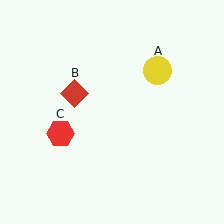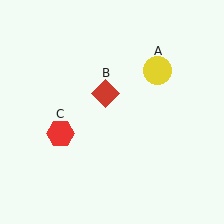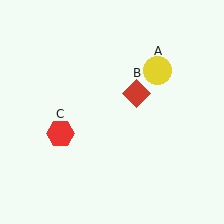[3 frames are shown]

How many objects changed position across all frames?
1 object changed position: red diamond (object B).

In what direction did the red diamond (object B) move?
The red diamond (object B) moved right.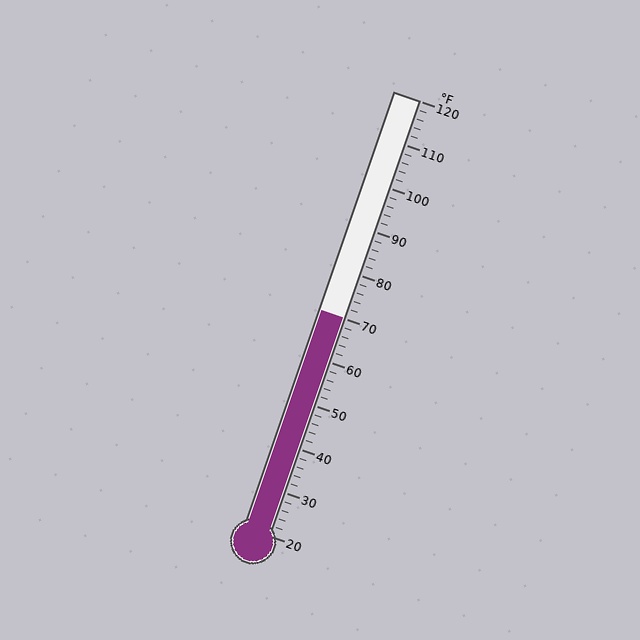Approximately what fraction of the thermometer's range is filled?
The thermometer is filled to approximately 50% of its range.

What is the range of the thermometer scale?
The thermometer scale ranges from 20°F to 120°F.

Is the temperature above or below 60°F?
The temperature is above 60°F.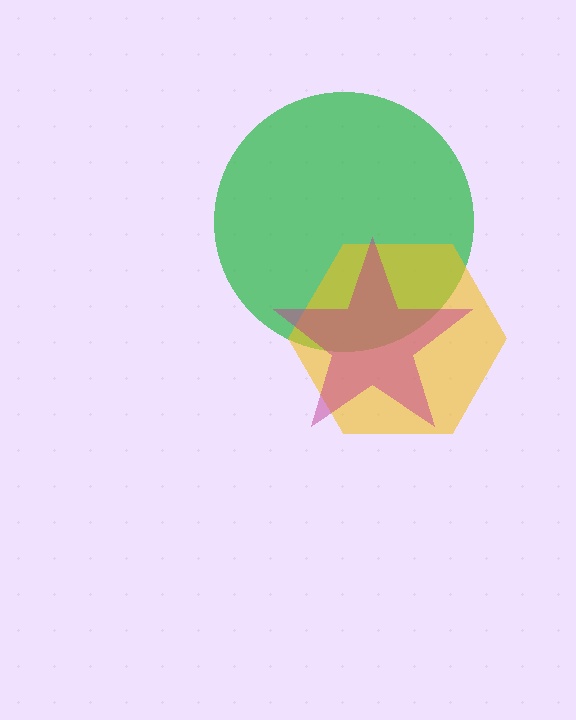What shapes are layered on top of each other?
The layered shapes are: a green circle, a yellow hexagon, a magenta star.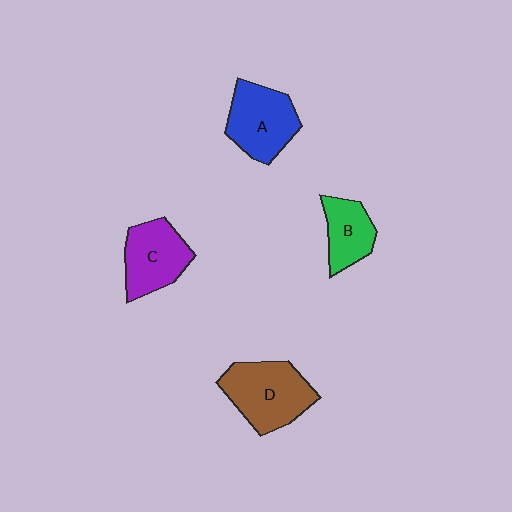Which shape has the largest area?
Shape D (brown).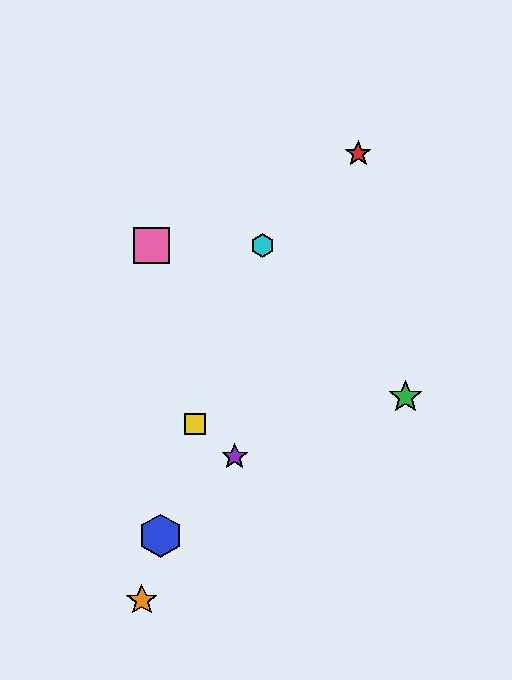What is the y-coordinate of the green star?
The green star is at y≈397.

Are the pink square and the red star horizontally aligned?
No, the pink square is at y≈245 and the red star is at y≈154.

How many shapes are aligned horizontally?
2 shapes (the cyan hexagon, the pink square) are aligned horizontally.